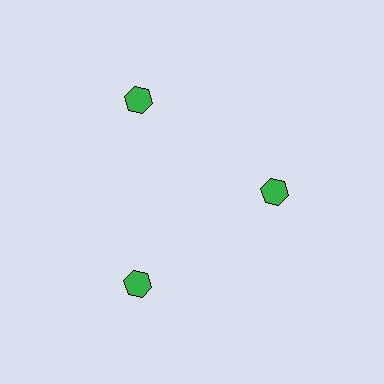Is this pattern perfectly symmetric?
No. The 3 green hexagons are arranged in a ring, but one element near the 3 o'clock position is pulled inward toward the center, breaking the 3-fold rotational symmetry.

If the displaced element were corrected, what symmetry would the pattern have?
It would have 3-fold rotational symmetry — the pattern would map onto itself every 120 degrees.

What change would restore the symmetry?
The symmetry would be restored by moving it outward, back onto the ring so that all 3 hexagons sit at equal angles and equal distance from the center.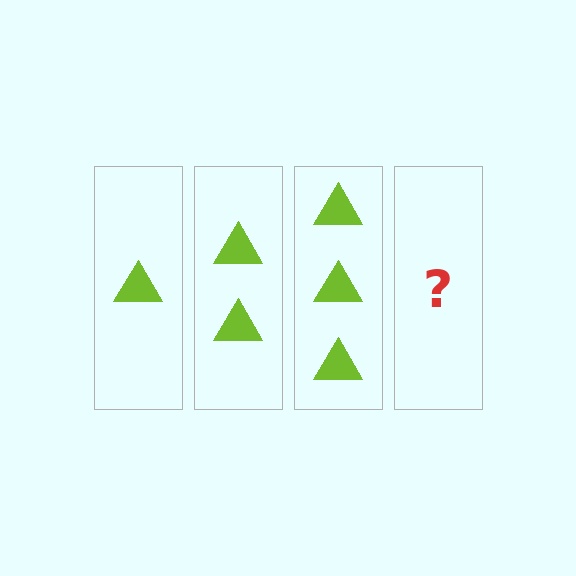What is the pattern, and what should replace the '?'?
The pattern is that each step adds one more triangle. The '?' should be 4 triangles.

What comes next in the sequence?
The next element should be 4 triangles.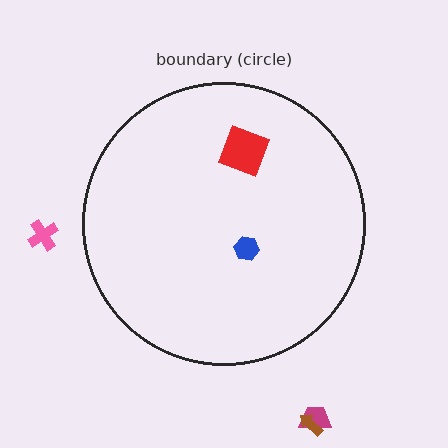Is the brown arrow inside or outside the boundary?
Outside.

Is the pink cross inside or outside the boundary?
Outside.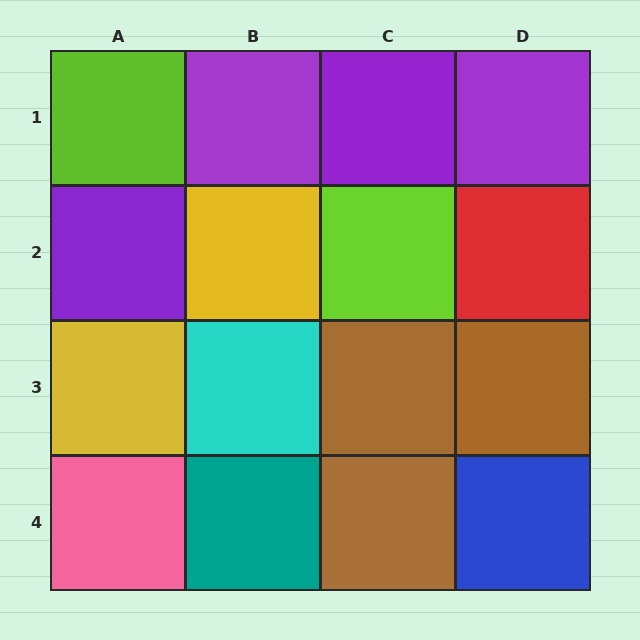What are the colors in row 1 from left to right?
Lime, purple, purple, purple.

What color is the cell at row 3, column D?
Brown.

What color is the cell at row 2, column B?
Yellow.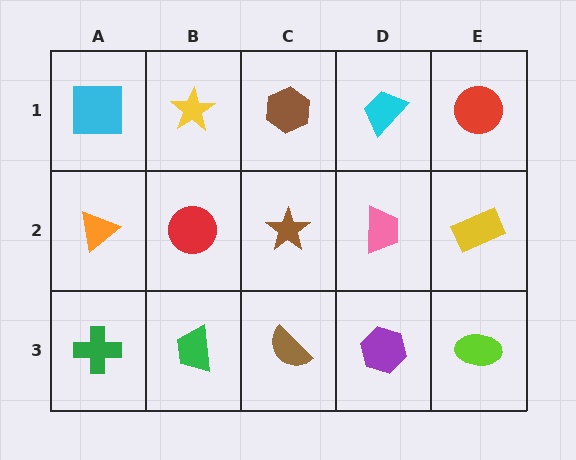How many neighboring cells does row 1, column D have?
3.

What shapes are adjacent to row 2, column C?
A brown hexagon (row 1, column C), a brown semicircle (row 3, column C), a red circle (row 2, column B), a pink trapezoid (row 2, column D).